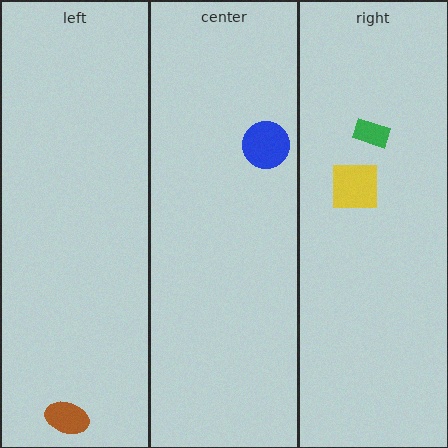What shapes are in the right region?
The yellow square, the green rectangle.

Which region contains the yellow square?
The right region.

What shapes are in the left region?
The brown ellipse.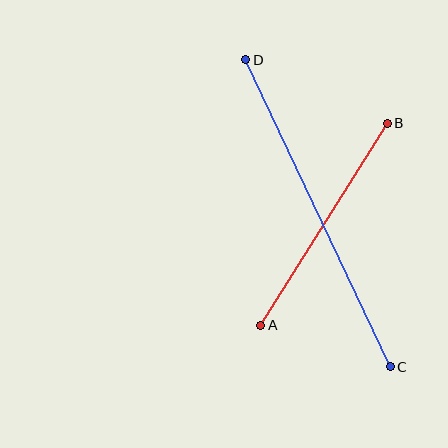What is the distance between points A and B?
The distance is approximately 238 pixels.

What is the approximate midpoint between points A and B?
The midpoint is at approximately (324, 224) pixels.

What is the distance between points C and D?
The distance is approximately 339 pixels.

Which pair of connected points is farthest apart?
Points C and D are farthest apart.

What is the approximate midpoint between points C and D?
The midpoint is at approximately (318, 213) pixels.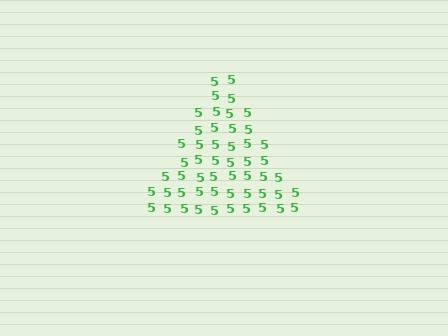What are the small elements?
The small elements are digit 5's.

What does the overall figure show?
The overall figure shows a triangle.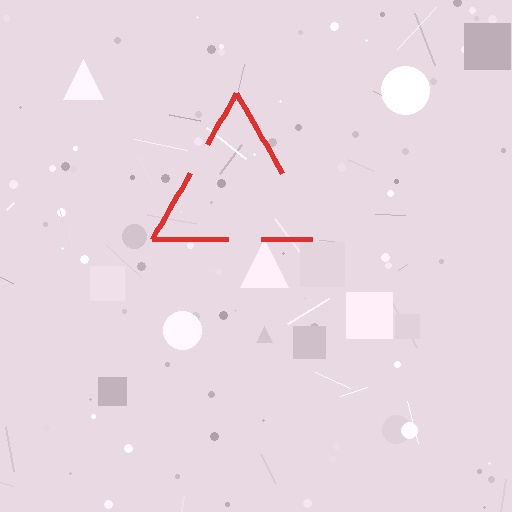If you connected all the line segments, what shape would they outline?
They would outline a triangle.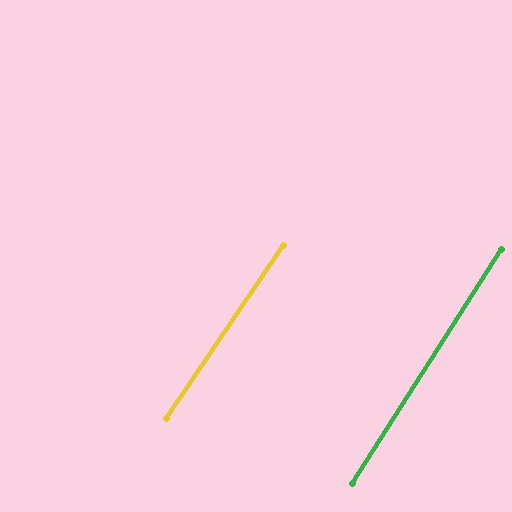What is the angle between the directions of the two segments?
Approximately 2 degrees.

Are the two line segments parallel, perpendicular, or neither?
Parallel — their directions differ by only 1.8°.